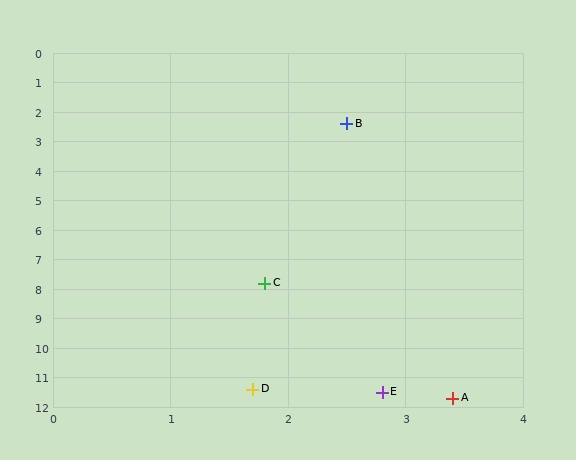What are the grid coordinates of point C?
Point C is at approximately (1.8, 7.8).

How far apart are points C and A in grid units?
Points C and A are about 4.2 grid units apart.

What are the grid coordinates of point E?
Point E is at approximately (2.8, 11.5).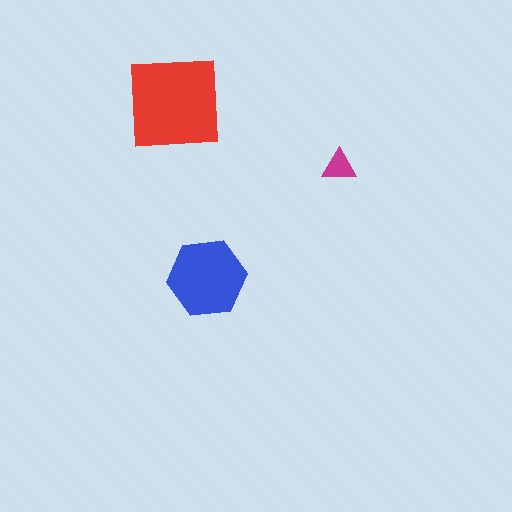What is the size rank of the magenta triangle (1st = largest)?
3rd.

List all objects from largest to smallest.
The red square, the blue hexagon, the magenta triangle.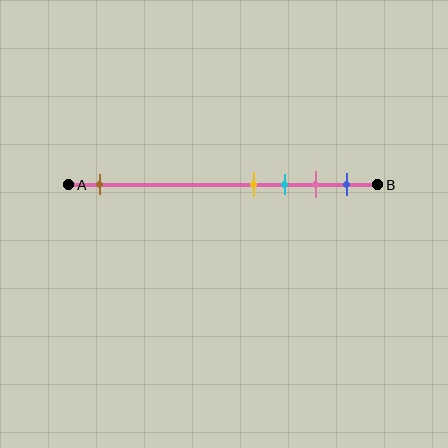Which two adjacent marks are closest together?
The yellow and cyan marks are the closest adjacent pair.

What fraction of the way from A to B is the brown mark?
The brown mark is approximately 10% (0.1) of the way from A to B.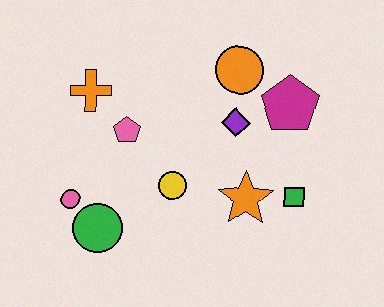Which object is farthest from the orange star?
The orange cross is farthest from the orange star.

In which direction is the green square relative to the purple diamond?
The green square is below the purple diamond.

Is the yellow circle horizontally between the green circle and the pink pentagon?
No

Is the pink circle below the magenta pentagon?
Yes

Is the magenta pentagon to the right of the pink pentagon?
Yes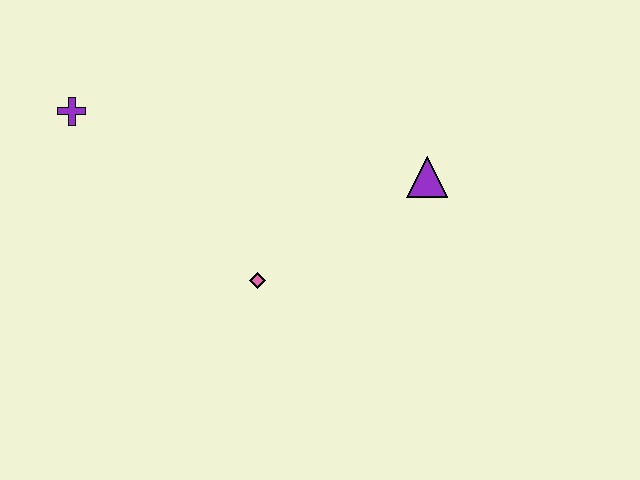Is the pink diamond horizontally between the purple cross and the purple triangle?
Yes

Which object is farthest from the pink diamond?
The purple cross is farthest from the pink diamond.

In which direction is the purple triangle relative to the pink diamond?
The purple triangle is to the right of the pink diamond.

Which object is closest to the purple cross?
The pink diamond is closest to the purple cross.